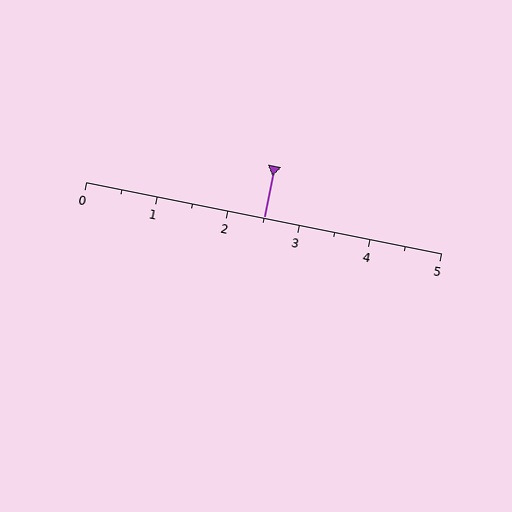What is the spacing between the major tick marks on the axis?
The major ticks are spaced 1 apart.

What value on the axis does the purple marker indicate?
The marker indicates approximately 2.5.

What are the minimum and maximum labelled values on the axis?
The axis runs from 0 to 5.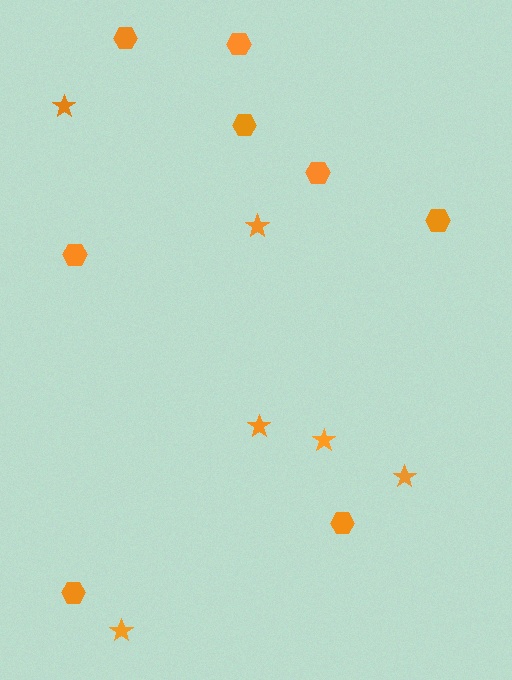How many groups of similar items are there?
There are 2 groups: one group of hexagons (8) and one group of stars (6).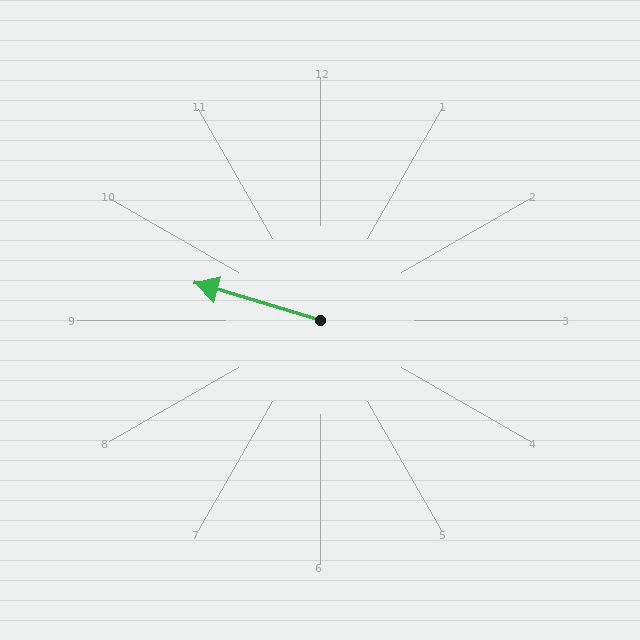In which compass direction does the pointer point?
West.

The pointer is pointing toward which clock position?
Roughly 10 o'clock.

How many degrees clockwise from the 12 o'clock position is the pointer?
Approximately 287 degrees.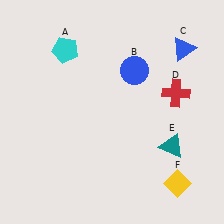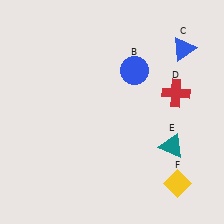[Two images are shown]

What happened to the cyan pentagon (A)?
The cyan pentagon (A) was removed in Image 2. It was in the top-left area of Image 1.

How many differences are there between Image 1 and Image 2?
There is 1 difference between the two images.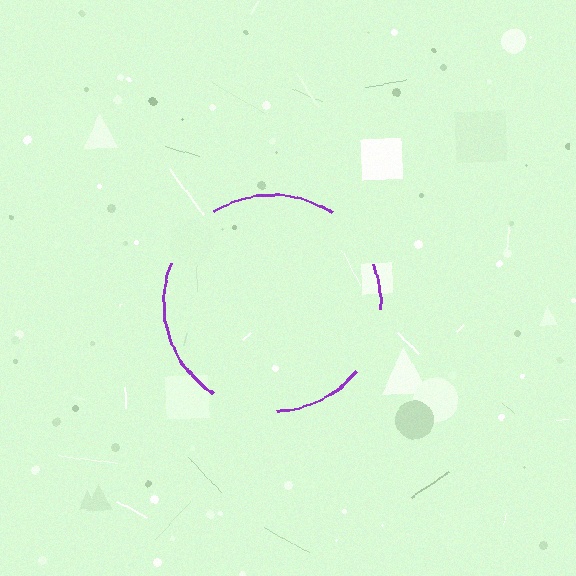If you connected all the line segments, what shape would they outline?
They would outline a circle.